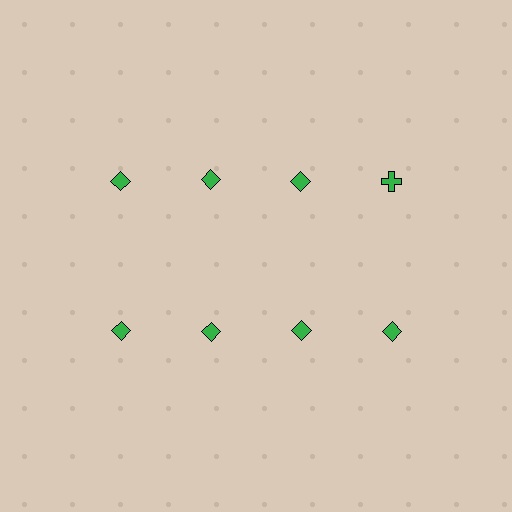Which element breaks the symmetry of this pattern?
The green cross in the top row, second from right column breaks the symmetry. All other shapes are green diamonds.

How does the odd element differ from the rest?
It has a different shape: cross instead of diamond.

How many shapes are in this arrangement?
There are 8 shapes arranged in a grid pattern.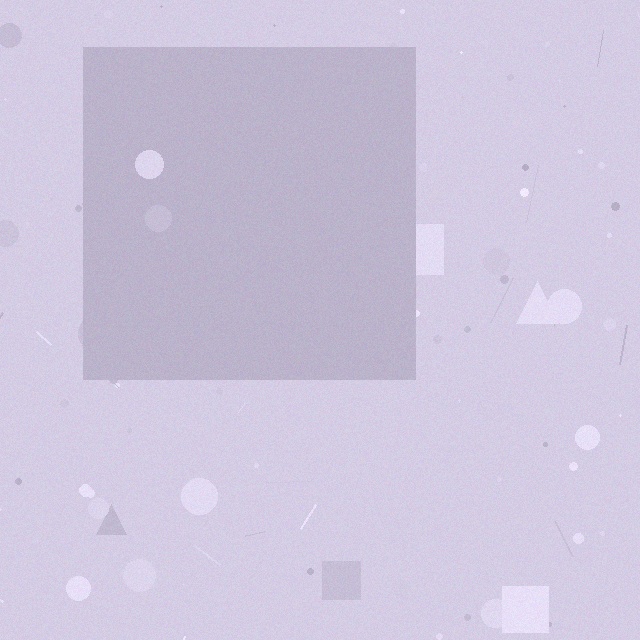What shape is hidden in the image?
A square is hidden in the image.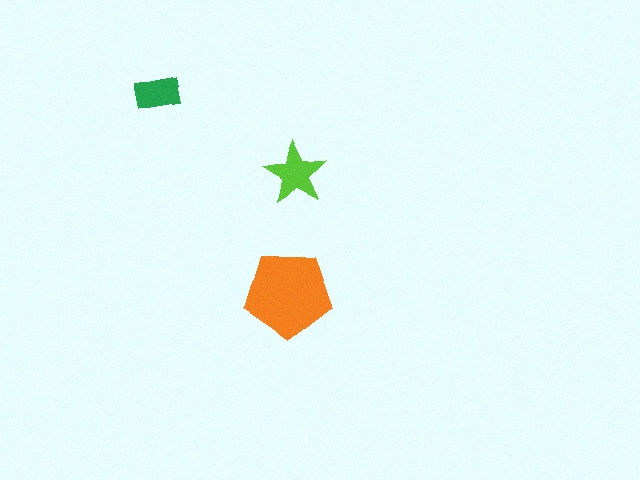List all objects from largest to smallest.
The orange pentagon, the lime star, the green rectangle.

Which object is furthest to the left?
The green rectangle is leftmost.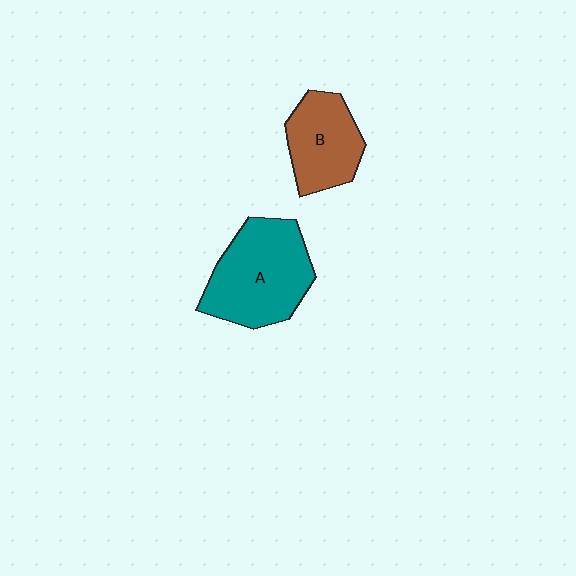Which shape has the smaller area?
Shape B (brown).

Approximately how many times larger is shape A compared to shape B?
Approximately 1.5 times.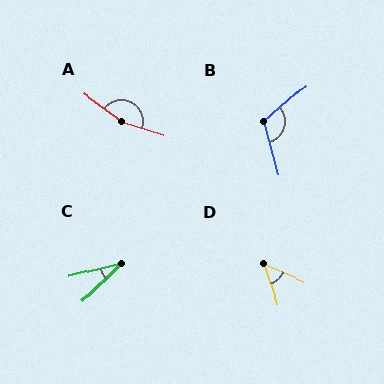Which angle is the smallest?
C, at approximately 30 degrees.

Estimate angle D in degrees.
Approximately 48 degrees.